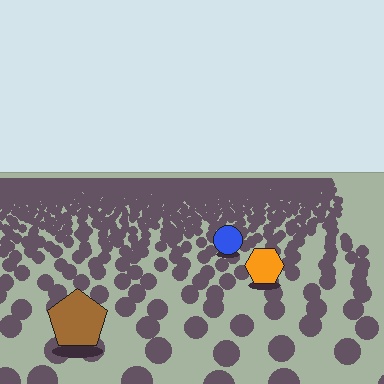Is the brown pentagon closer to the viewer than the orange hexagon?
Yes. The brown pentagon is closer — you can tell from the texture gradient: the ground texture is coarser near it.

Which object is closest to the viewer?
The brown pentagon is closest. The texture marks near it are larger and more spread out.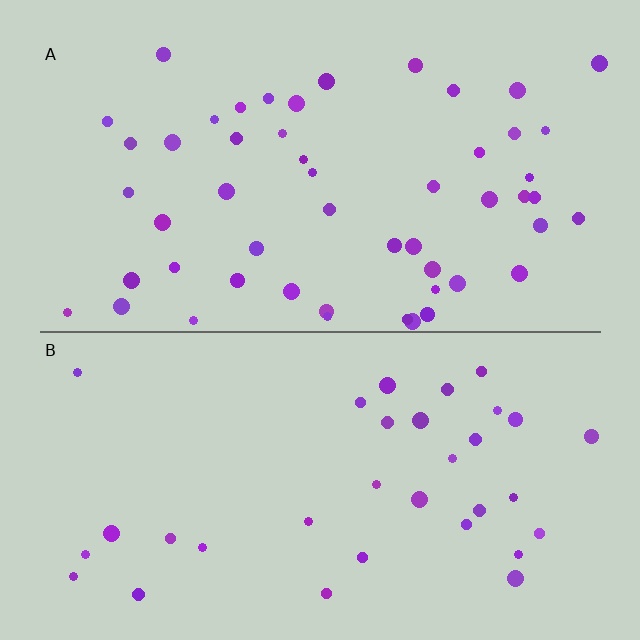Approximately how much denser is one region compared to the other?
Approximately 1.6× — region A over region B.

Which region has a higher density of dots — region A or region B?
A (the top).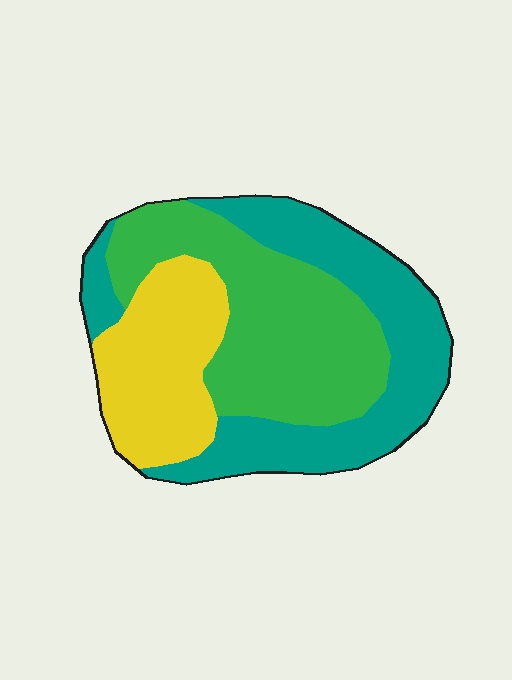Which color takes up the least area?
Yellow, at roughly 25%.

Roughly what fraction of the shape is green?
Green takes up about three eighths (3/8) of the shape.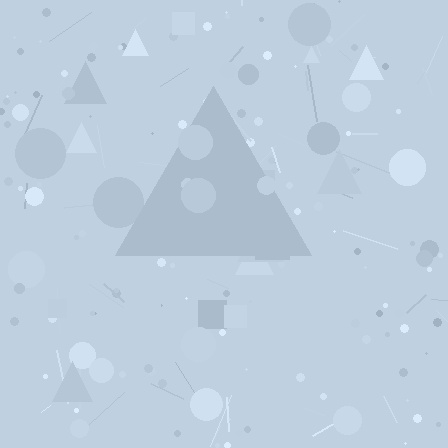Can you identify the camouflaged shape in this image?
The camouflaged shape is a triangle.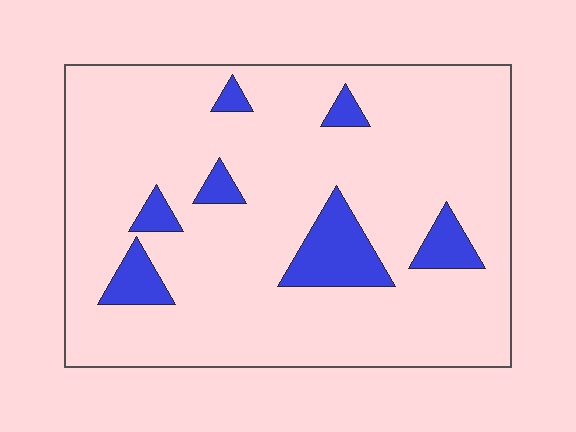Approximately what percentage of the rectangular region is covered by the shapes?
Approximately 10%.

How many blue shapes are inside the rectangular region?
7.